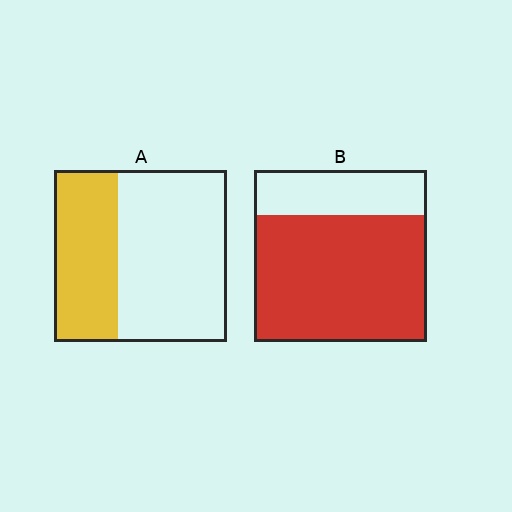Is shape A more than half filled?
No.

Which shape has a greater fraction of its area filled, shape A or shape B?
Shape B.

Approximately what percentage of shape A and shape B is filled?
A is approximately 35% and B is approximately 75%.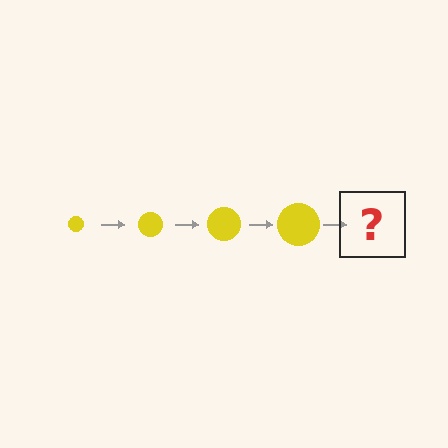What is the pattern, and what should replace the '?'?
The pattern is that the circle gets progressively larger each step. The '?' should be a yellow circle, larger than the previous one.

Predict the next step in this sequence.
The next step is a yellow circle, larger than the previous one.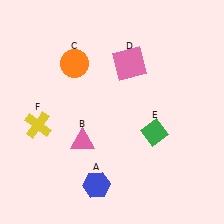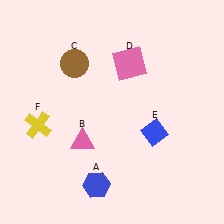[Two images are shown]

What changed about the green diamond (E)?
In Image 1, E is green. In Image 2, it changed to blue.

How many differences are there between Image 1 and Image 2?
There are 2 differences between the two images.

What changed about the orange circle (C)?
In Image 1, C is orange. In Image 2, it changed to brown.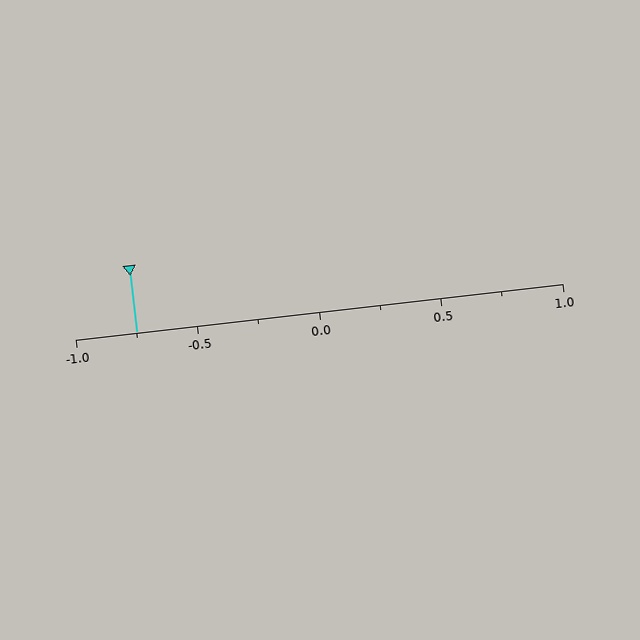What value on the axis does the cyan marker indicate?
The marker indicates approximately -0.75.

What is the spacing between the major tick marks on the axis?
The major ticks are spaced 0.5 apart.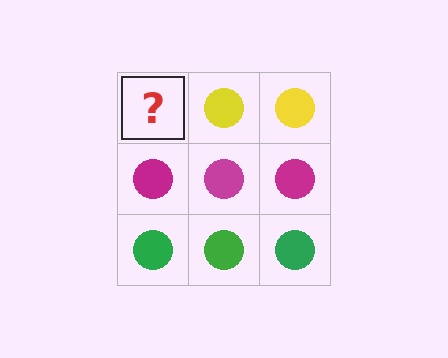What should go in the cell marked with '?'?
The missing cell should contain a yellow circle.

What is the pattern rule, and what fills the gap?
The rule is that each row has a consistent color. The gap should be filled with a yellow circle.